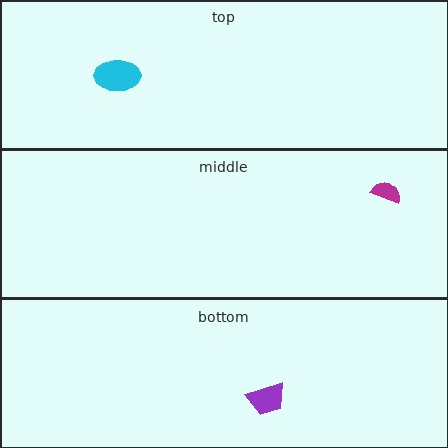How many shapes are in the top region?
1.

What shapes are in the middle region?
The magenta semicircle.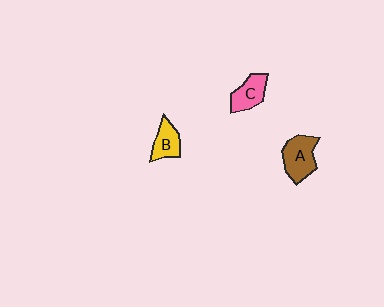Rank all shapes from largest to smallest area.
From largest to smallest: A (brown), C (pink), B (yellow).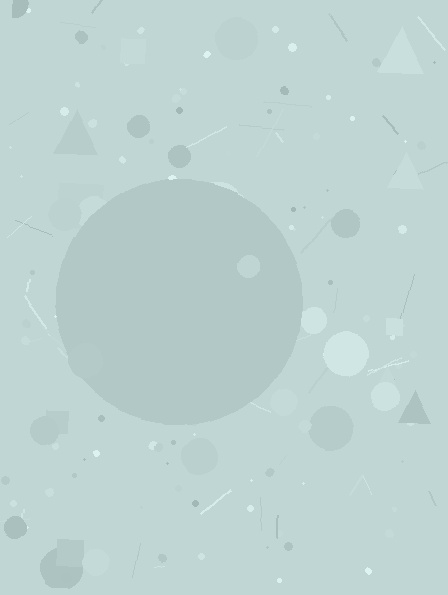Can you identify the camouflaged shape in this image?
The camouflaged shape is a circle.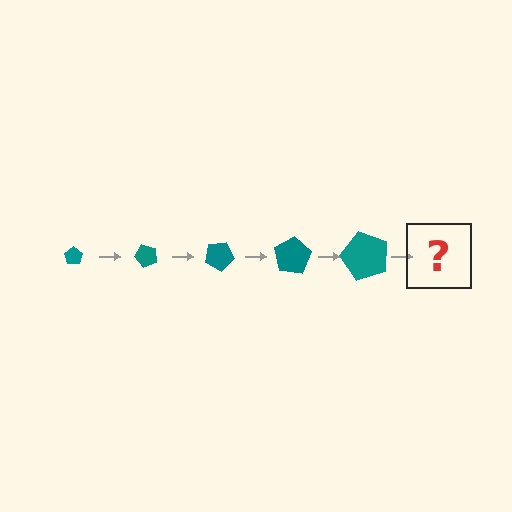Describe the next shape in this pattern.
It should be a pentagon, larger than the previous one and rotated 250 degrees from the start.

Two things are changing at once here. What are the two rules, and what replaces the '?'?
The two rules are that the pentagon grows larger each step and it rotates 50 degrees each step. The '?' should be a pentagon, larger than the previous one and rotated 250 degrees from the start.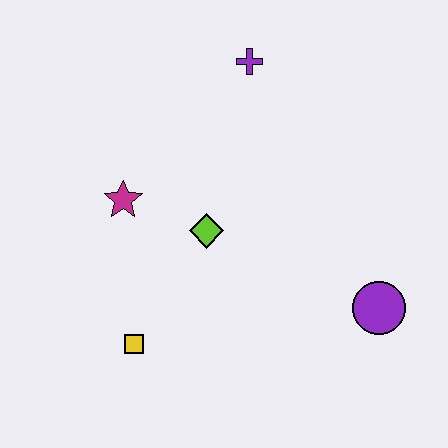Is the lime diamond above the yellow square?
Yes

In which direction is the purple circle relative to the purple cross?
The purple circle is below the purple cross.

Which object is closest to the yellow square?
The lime diamond is closest to the yellow square.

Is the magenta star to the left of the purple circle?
Yes